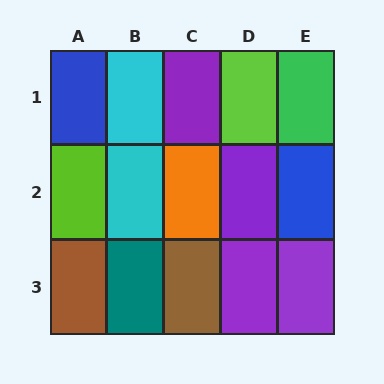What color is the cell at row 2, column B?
Cyan.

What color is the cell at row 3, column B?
Teal.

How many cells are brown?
2 cells are brown.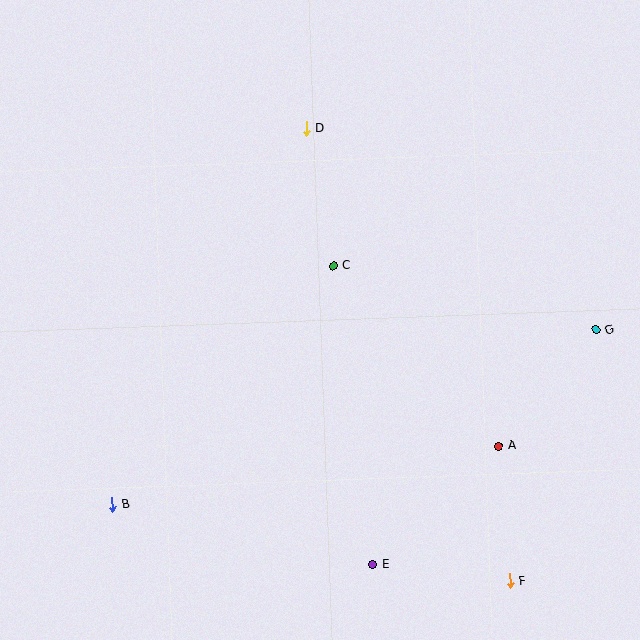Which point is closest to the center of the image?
Point C at (333, 266) is closest to the center.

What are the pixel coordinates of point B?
Point B is at (112, 504).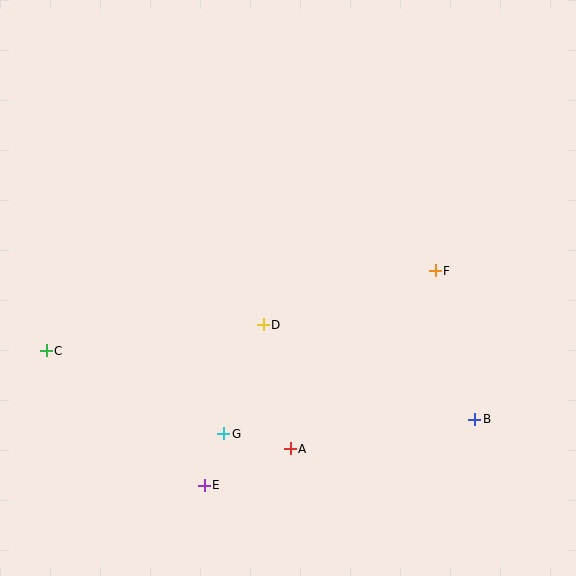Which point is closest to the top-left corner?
Point C is closest to the top-left corner.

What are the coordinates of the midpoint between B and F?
The midpoint between B and F is at (455, 345).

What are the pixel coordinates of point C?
Point C is at (46, 351).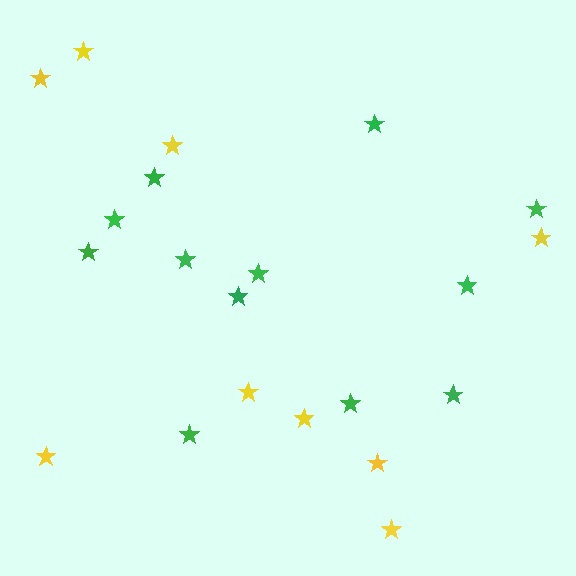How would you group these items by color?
There are 2 groups: one group of green stars (12) and one group of yellow stars (9).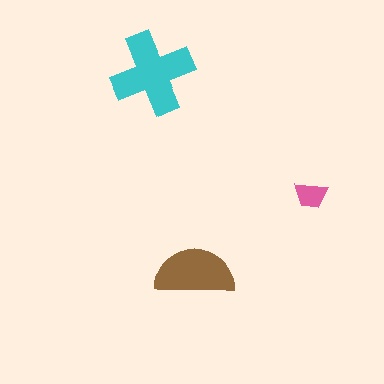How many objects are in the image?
There are 3 objects in the image.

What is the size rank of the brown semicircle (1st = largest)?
2nd.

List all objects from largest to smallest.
The cyan cross, the brown semicircle, the pink trapezoid.